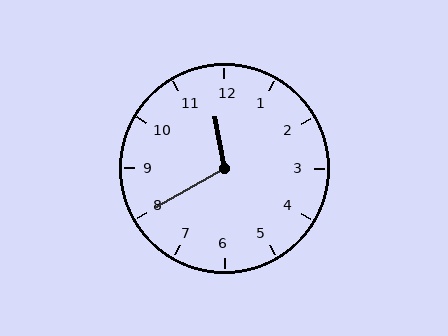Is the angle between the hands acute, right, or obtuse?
It is obtuse.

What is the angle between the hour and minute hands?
Approximately 110 degrees.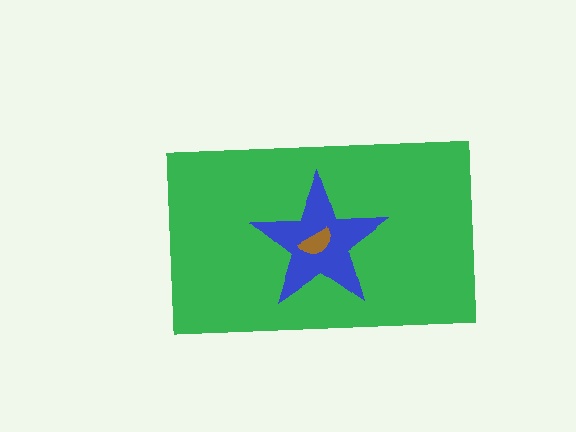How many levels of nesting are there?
3.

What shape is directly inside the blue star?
The brown semicircle.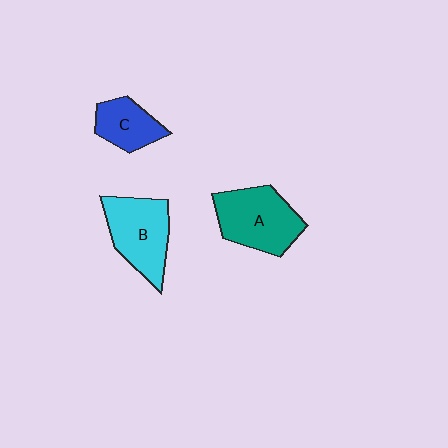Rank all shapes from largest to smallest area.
From largest to smallest: A (teal), B (cyan), C (blue).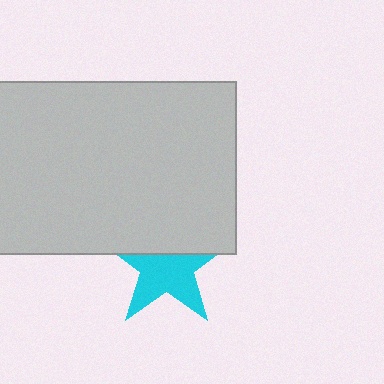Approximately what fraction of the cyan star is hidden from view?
Roughly 42% of the cyan star is hidden behind the light gray rectangle.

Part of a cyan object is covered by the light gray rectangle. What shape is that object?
It is a star.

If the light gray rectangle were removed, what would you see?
You would see the complete cyan star.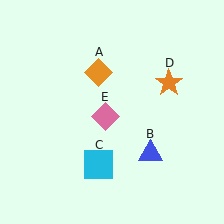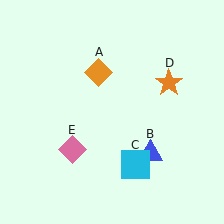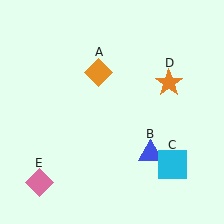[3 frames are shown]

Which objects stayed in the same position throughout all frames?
Orange diamond (object A) and blue triangle (object B) and orange star (object D) remained stationary.